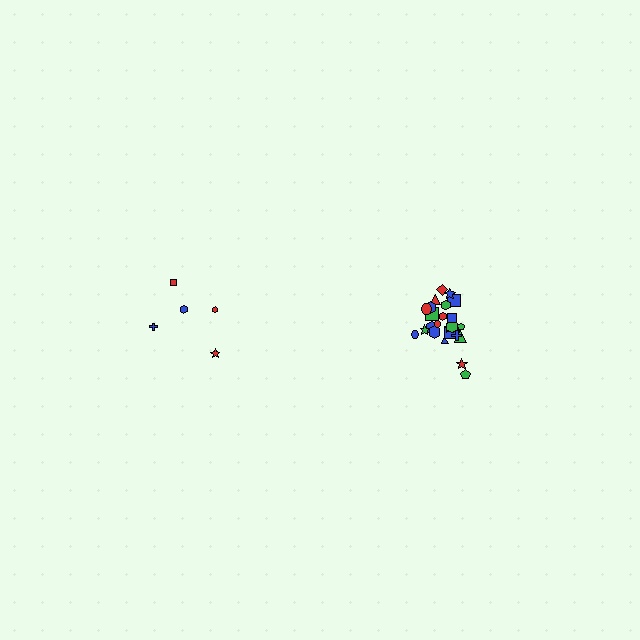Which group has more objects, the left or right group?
The right group.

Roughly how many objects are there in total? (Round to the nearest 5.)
Roughly 30 objects in total.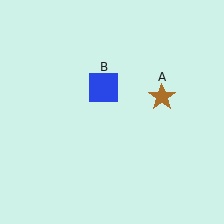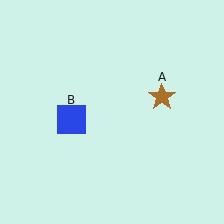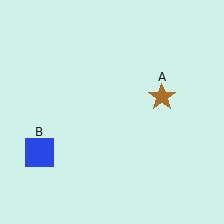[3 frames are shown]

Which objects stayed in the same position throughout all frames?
Brown star (object A) remained stationary.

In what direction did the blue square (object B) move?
The blue square (object B) moved down and to the left.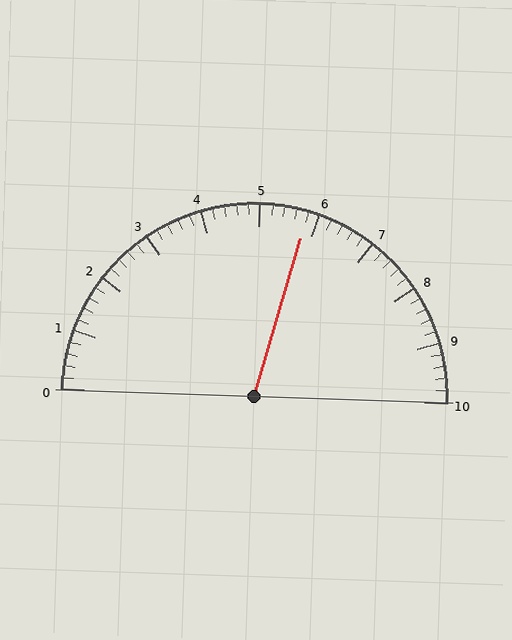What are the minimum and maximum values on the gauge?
The gauge ranges from 0 to 10.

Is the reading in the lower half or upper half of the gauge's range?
The reading is in the upper half of the range (0 to 10).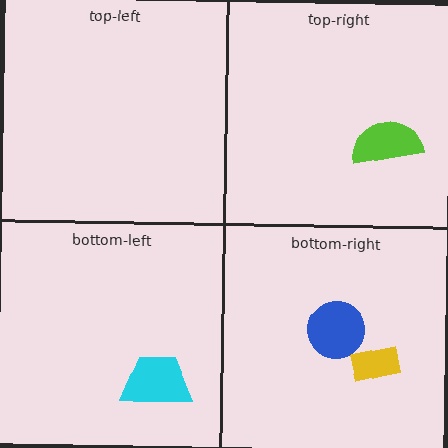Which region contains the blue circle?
The bottom-right region.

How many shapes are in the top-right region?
1.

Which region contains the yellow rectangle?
The bottom-right region.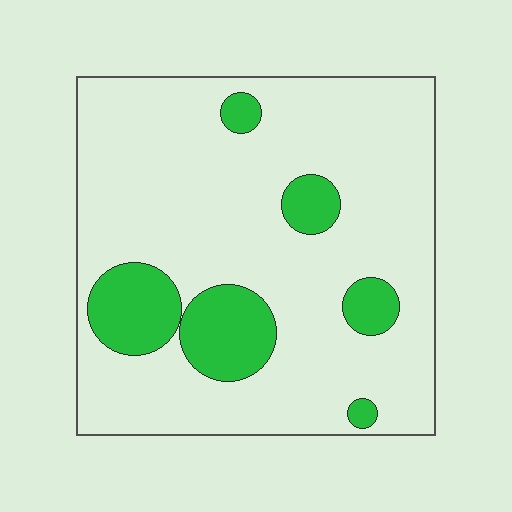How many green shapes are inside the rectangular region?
6.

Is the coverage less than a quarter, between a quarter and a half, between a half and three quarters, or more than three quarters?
Less than a quarter.